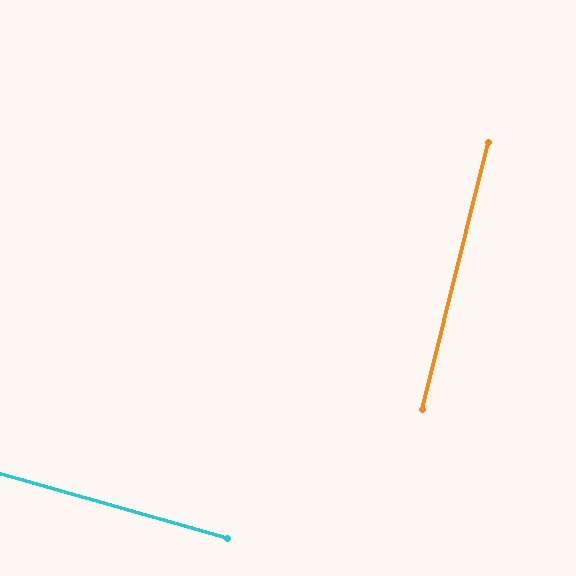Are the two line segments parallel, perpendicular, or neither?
Perpendicular — they meet at approximately 88°.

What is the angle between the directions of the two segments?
Approximately 88 degrees.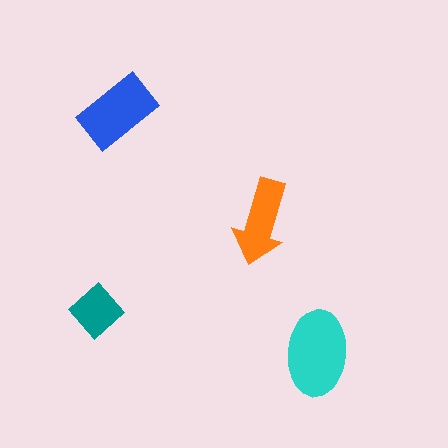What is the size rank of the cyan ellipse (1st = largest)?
1st.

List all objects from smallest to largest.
The teal diamond, the orange arrow, the blue rectangle, the cyan ellipse.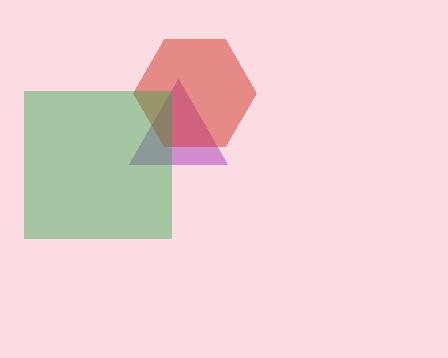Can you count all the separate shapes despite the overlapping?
Yes, there are 3 separate shapes.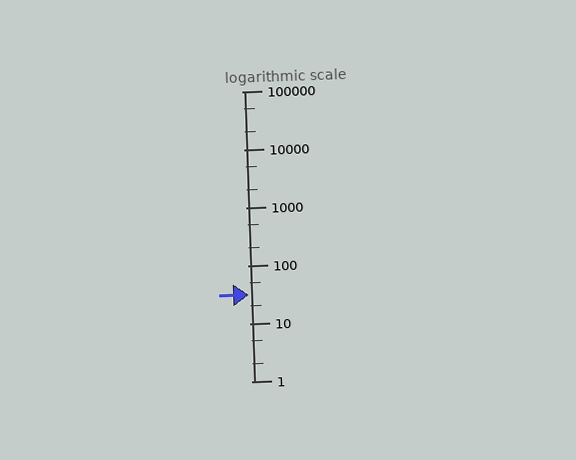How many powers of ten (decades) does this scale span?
The scale spans 5 decades, from 1 to 100000.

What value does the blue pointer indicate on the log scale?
The pointer indicates approximately 31.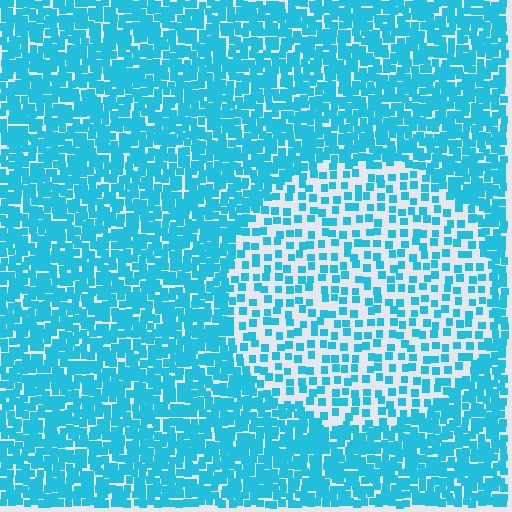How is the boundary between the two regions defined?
The boundary is defined by a change in element density (approximately 2.4x ratio). All elements are the same color, size, and shape.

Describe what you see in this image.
The image contains small cyan elements arranged at two different densities. A circle-shaped region is visible where the elements are less densely packed than the surrounding area.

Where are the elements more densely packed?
The elements are more densely packed outside the circle boundary.